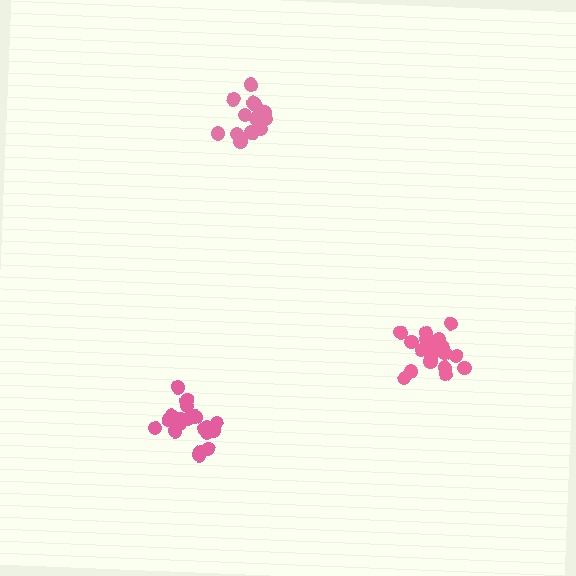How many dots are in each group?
Group 1: 14 dots, Group 2: 19 dots, Group 3: 19 dots (52 total).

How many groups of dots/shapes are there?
There are 3 groups.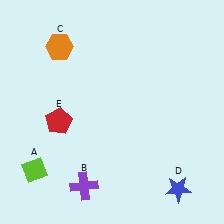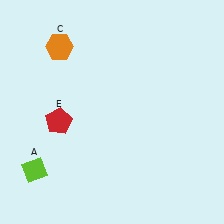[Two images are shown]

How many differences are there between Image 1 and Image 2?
There are 2 differences between the two images.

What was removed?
The blue star (D), the purple cross (B) were removed in Image 2.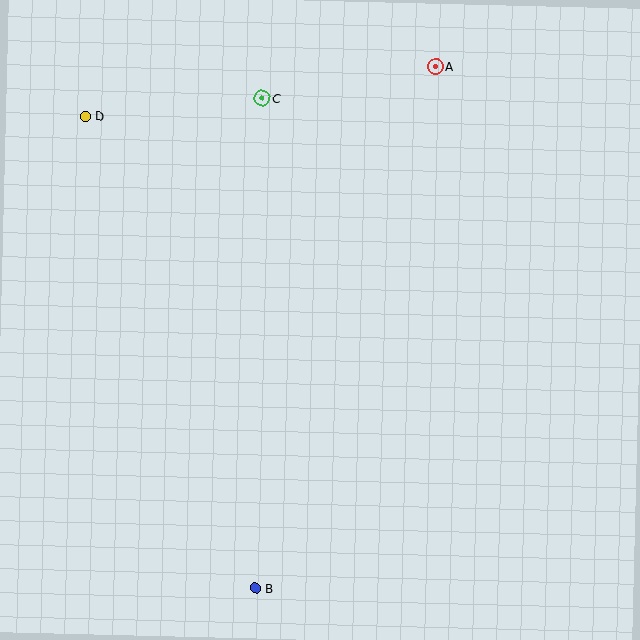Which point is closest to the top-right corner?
Point A is closest to the top-right corner.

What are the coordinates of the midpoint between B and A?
The midpoint between B and A is at (346, 327).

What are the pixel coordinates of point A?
Point A is at (436, 66).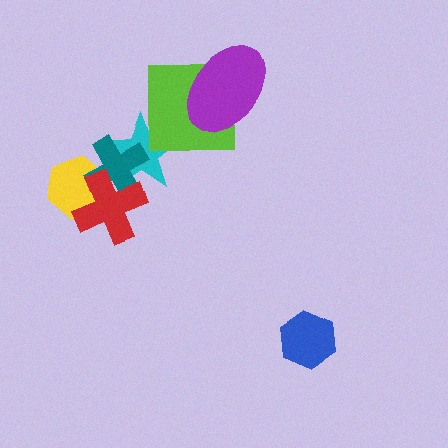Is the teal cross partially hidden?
Yes, it is partially covered by another shape.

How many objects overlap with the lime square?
2 objects overlap with the lime square.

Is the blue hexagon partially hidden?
No, no other shape covers it.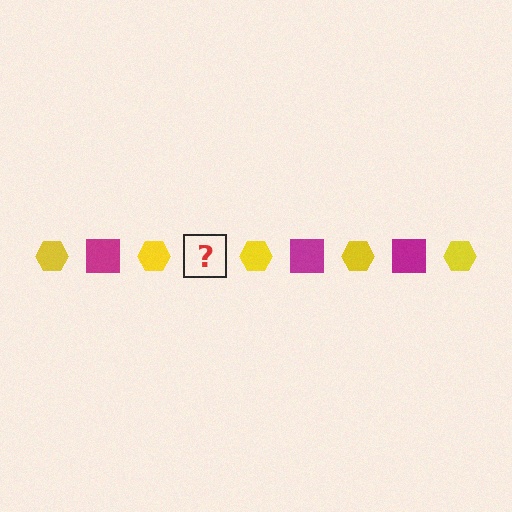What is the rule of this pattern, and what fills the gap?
The rule is that the pattern alternates between yellow hexagon and magenta square. The gap should be filled with a magenta square.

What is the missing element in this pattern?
The missing element is a magenta square.